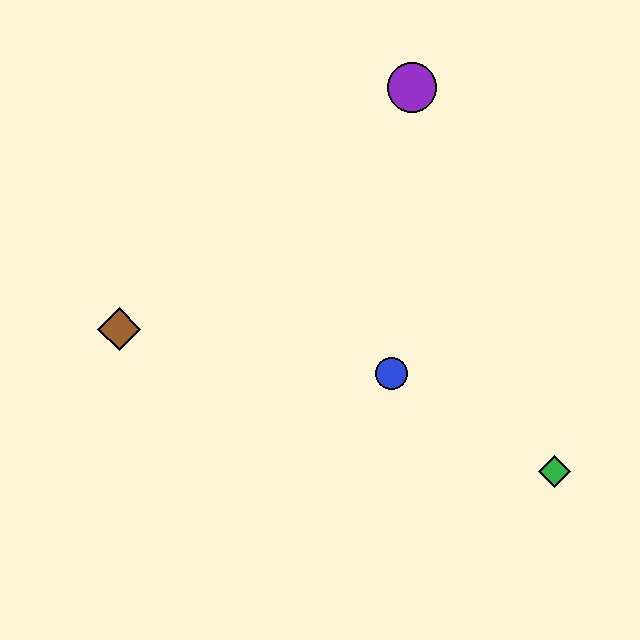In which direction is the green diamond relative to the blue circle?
The green diamond is to the right of the blue circle.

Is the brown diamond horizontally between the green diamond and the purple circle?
No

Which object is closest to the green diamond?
The blue circle is closest to the green diamond.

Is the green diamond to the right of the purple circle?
Yes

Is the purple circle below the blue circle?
No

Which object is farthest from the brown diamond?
The green diamond is farthest from the brown diamond.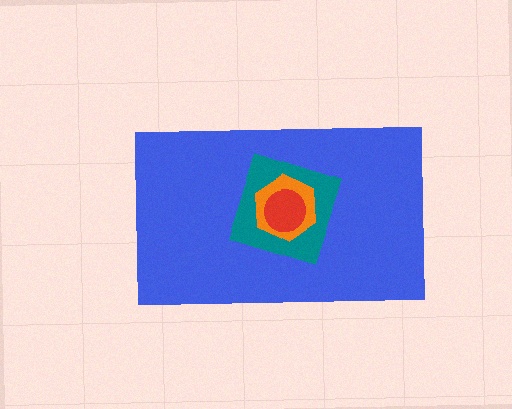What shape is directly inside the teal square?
The orange hexagon.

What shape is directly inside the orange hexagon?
The red circle.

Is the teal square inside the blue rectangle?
Yes.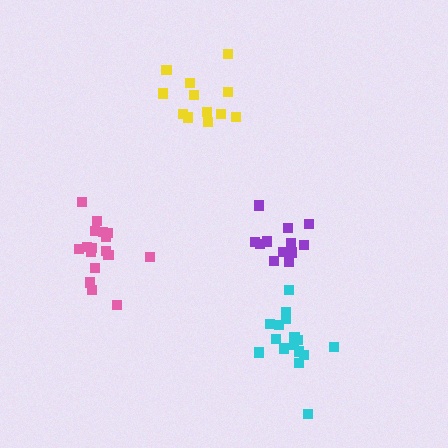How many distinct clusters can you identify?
There are 4 distinct clusters.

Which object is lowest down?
The cyan cluster is bottommost.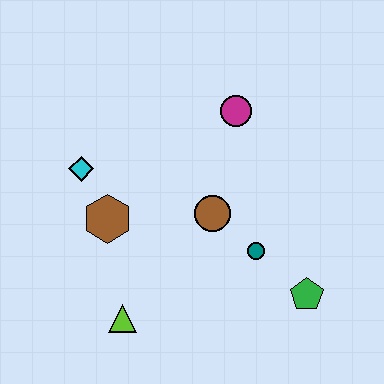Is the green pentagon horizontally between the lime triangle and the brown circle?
No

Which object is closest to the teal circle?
The brown circle is closest to the teal circle.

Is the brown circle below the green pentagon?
No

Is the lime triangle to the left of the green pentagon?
Yes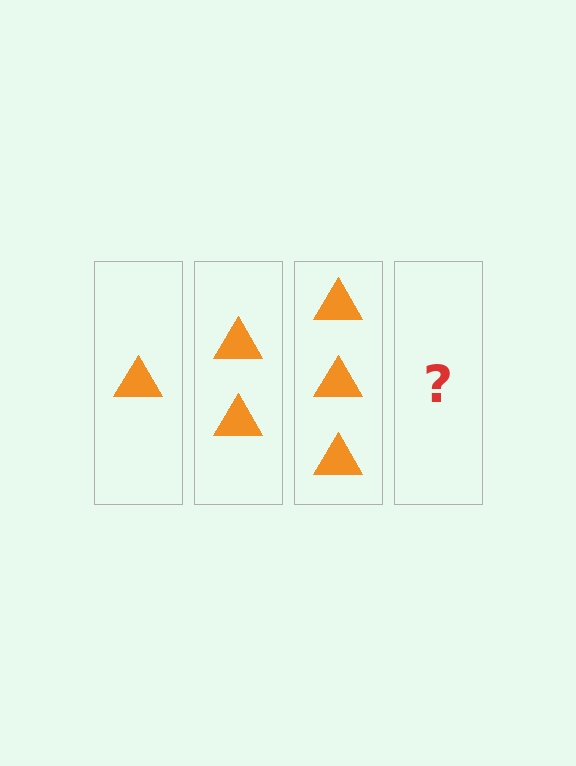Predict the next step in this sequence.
The next step is 4 triangles.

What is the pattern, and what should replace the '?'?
The pattern is that each step adds one more triangle. The '?' should be 4 triangles.